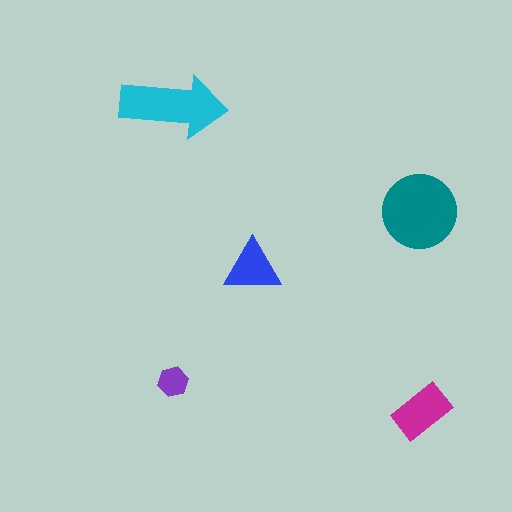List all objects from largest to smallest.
The teal circle, the cyan arrow, the magenta rectangle, the blue triangle, the purple hexagon.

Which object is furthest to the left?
The purple hexagon is leftmost.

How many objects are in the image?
There are 5 objects in the image.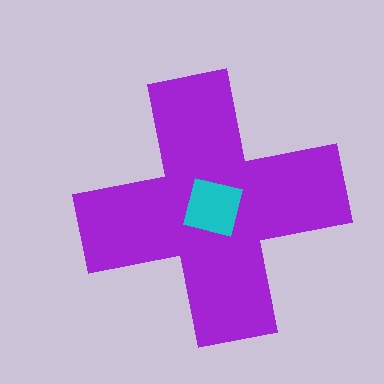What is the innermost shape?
The cyan square.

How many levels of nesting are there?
2.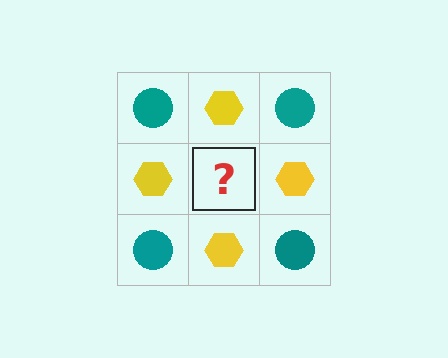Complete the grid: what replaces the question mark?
The question mark should be replaced with a teal circle.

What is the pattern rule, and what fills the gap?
The rule is that it alternates teal circle and yellow hexagon in a checkerboard pattern. The gap should be filled with a teal circle.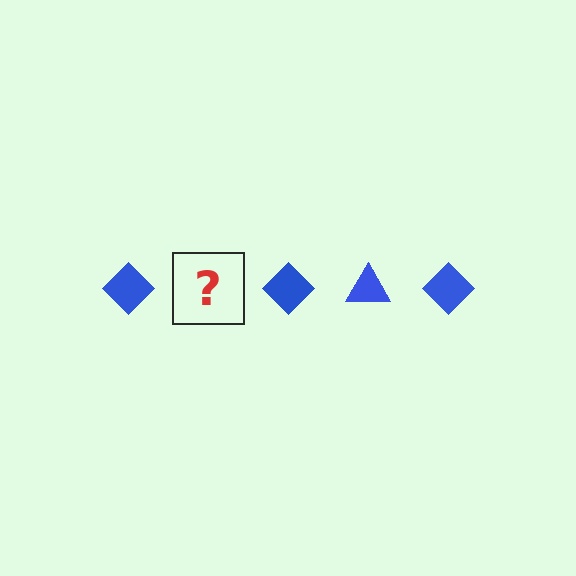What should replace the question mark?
The question mark should be replaced with a blue triangle.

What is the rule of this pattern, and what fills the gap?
The rule is that the pattern cycles through diamond, triangle shapes in blue. The gap should be filled with a blue triangle.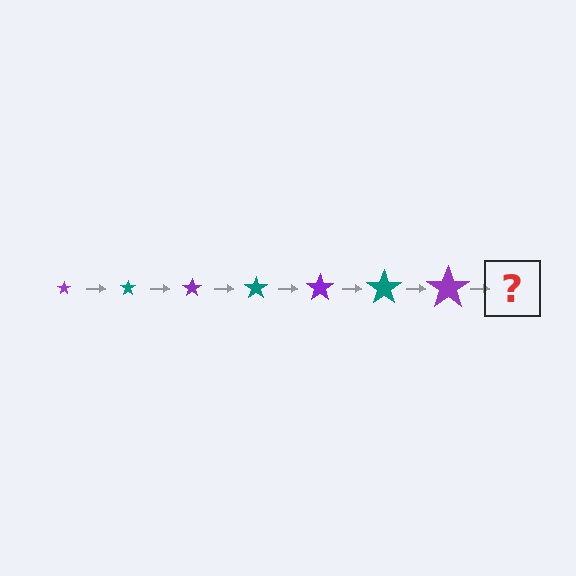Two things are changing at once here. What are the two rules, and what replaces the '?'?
The two rules are that the star grows larger each step and the color cycles through purple and teal. The '?' should be a teal star, larger than the previous one.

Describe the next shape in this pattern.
It should be a teal star, larger than the previous one.